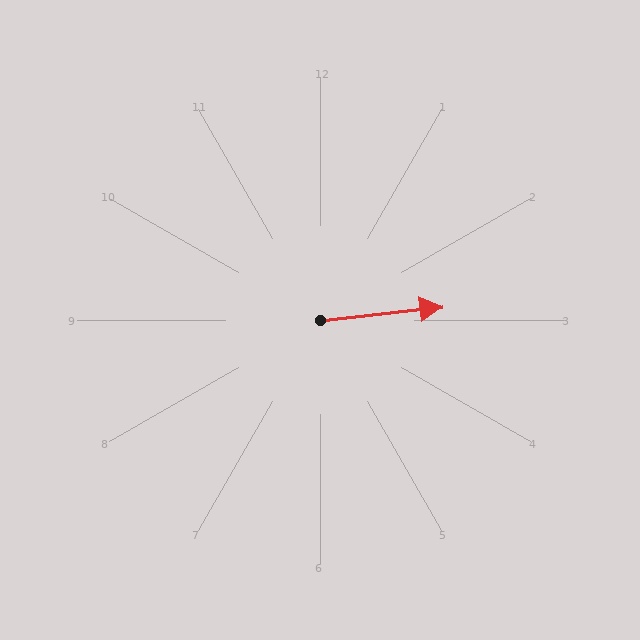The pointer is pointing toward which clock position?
Roughly 3 o'clock.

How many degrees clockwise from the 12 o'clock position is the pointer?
Approximately 84 degrees.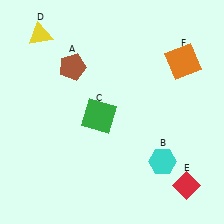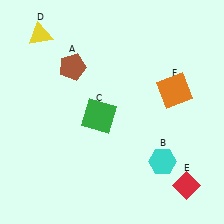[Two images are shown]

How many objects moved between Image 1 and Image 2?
1 object moved between the two images.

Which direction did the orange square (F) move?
The orange square (F) moved down.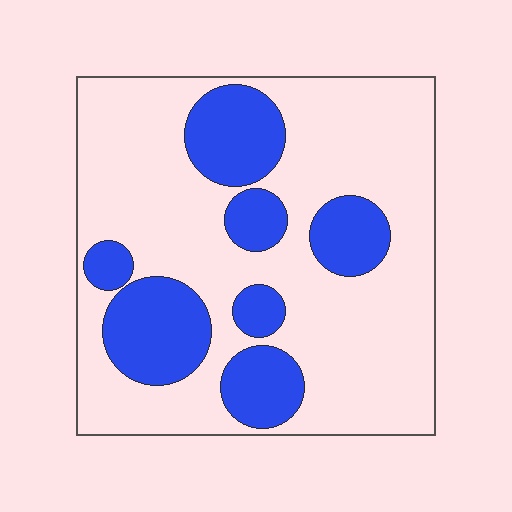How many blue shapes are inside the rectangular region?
7.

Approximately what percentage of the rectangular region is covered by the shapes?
Approximately 30%.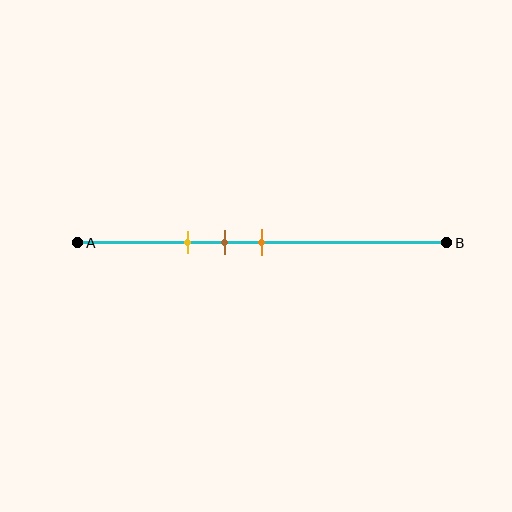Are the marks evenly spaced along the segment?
Yes, the marks are approximately evenly spaced.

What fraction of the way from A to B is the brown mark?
The brown mark is approximately 40% (0.4) of the way from A to B.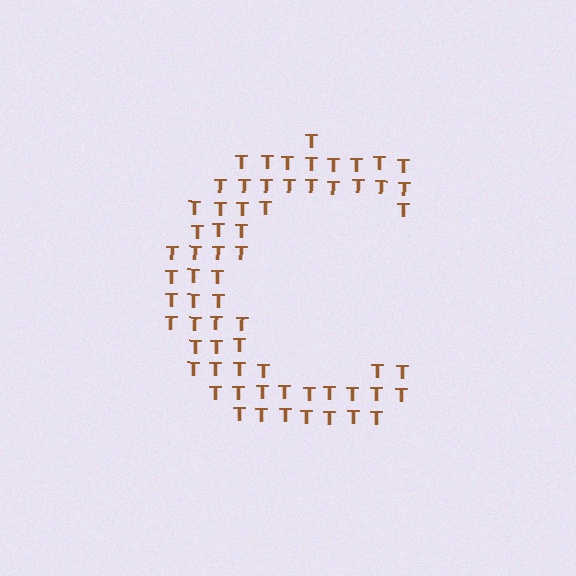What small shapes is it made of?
It is made of small letter T's.